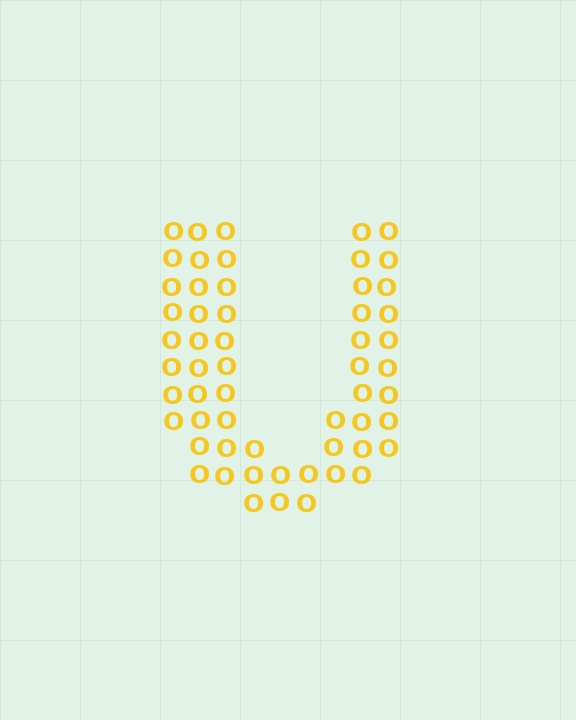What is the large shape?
The large shape is the letter U.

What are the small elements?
The small elements are letter O's.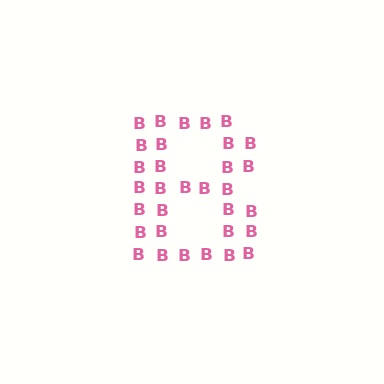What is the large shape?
The large shape is the letter B.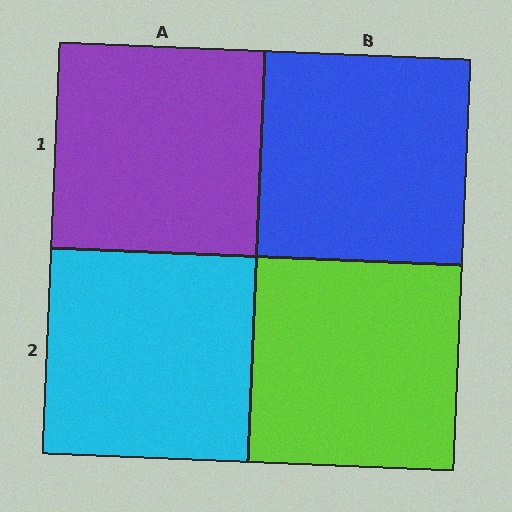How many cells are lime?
1 cell is lime.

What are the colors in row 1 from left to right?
Purple, blue.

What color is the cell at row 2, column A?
Cyan.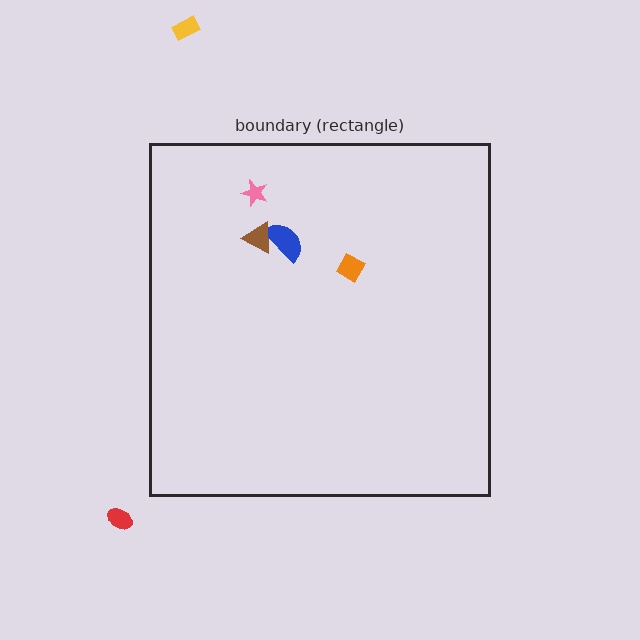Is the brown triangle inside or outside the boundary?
Inside.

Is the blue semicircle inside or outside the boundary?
Inside.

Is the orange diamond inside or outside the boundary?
Inside.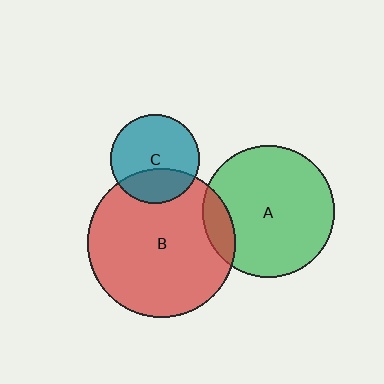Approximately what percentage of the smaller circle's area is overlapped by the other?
Approximately 30%.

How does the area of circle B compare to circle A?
Approximately 1.3 times.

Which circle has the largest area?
Circle B (red).